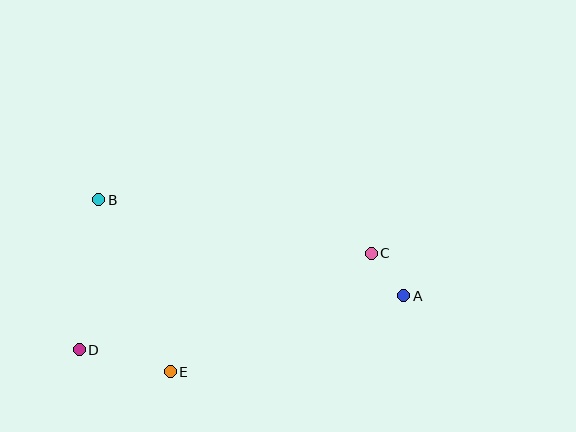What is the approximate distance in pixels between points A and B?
The distance between A and B is approximately 319 pixels.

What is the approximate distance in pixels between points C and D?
The distance between C and D is approximately 308 pixels.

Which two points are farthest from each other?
Points A and D are farthest from each other.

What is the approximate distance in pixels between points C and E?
The distance between C and E is approximately 234 pixels.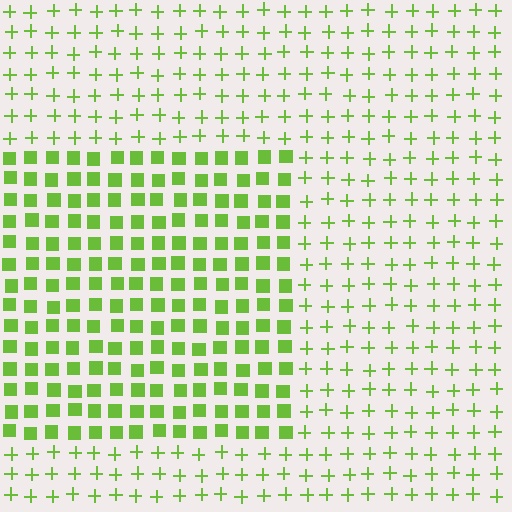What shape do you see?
I see a rectangle.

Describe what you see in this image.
The image is filled with small lime elements arranged in a uniform grid. A rectangle-shaped region contains squares, while the surrounding area contains plus signs. The boundary is defined purely by the change in element shape.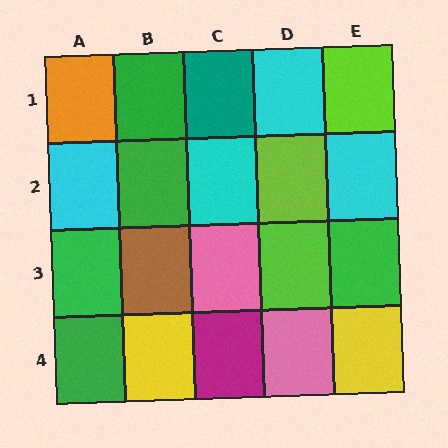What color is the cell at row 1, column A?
Orange.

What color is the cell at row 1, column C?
Teal.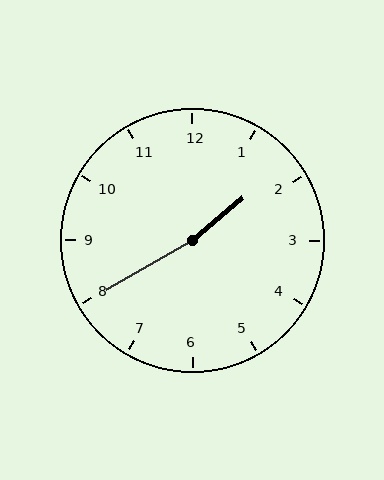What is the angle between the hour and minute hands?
Approximately 170 degrees.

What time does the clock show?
1:40.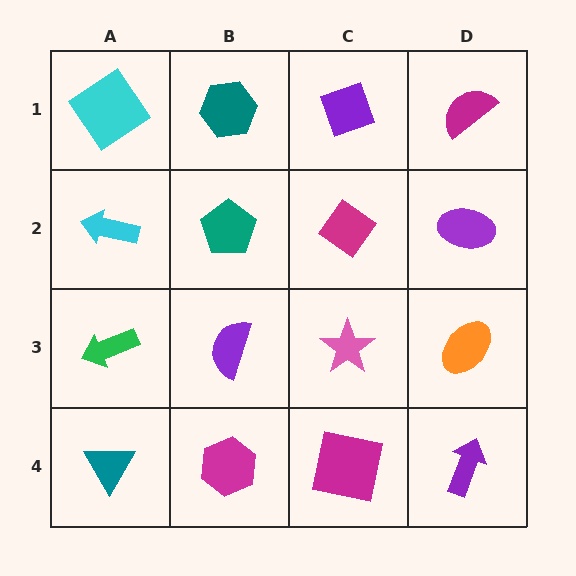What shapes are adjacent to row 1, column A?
A cyan arrow (row 2, column A), a teal hexagon (row 1, column B).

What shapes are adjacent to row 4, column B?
A purple semicircle (row 3, column B), a teal triangle (row 4, column A), a magenta square (row 4, column C).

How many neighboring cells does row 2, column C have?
4.